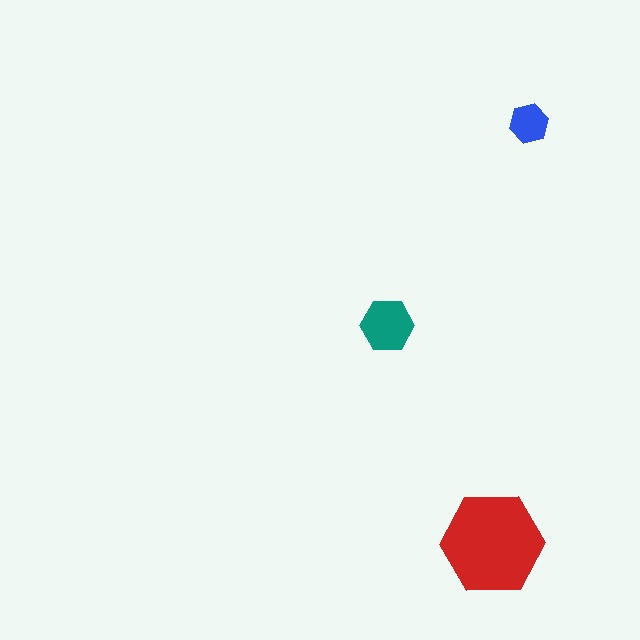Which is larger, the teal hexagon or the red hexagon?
The red one.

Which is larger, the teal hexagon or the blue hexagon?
The teal one.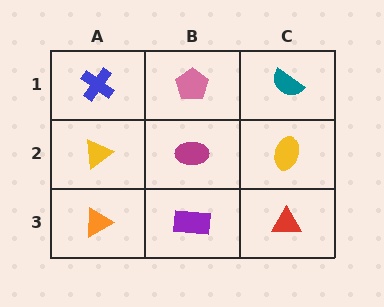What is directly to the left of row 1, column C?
A pink pentagon.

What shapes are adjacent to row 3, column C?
A yellow ellipse (row 2, column C), a purple rectangle (row 3, column B).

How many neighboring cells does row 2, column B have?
4.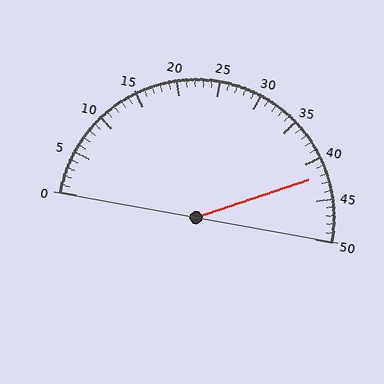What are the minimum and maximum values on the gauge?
The gauge ranges from 0 to 50.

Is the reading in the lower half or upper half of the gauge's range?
The reading is in the upper half of the range (0 to 50).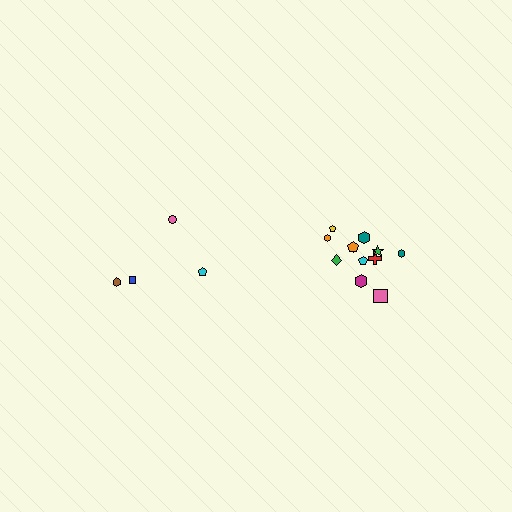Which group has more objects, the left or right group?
The right group.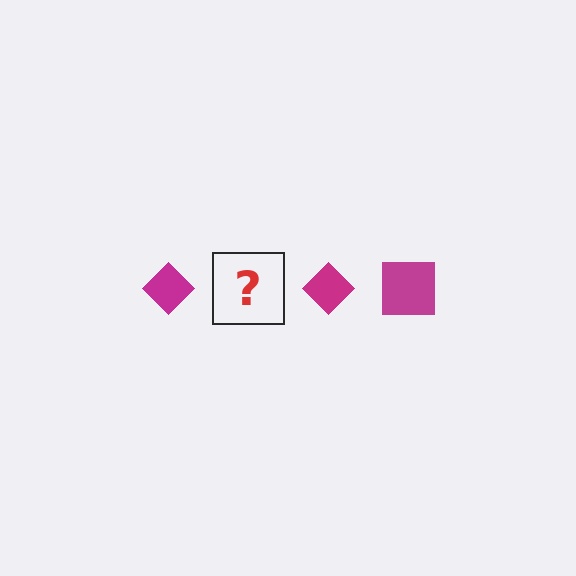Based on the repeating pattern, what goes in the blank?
The blank should be a magenta square.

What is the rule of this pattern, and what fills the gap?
The rule is that the pattern cycles through diamond, square shapes in magenta. The gap should be filled with a magenta square.